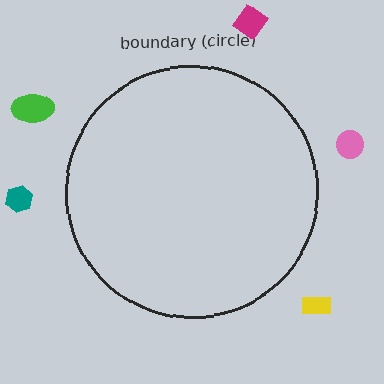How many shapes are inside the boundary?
0 inside, 5 outside.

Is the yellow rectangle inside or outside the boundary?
Outside.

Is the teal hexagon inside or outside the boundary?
Outside.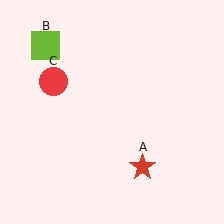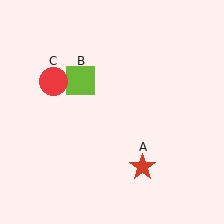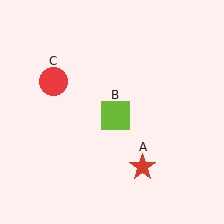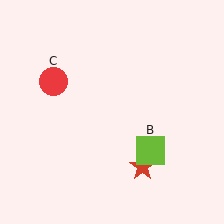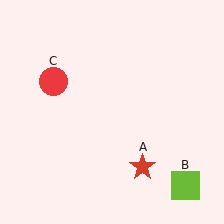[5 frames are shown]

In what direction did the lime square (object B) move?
The lime square (object B) moved down and to the right.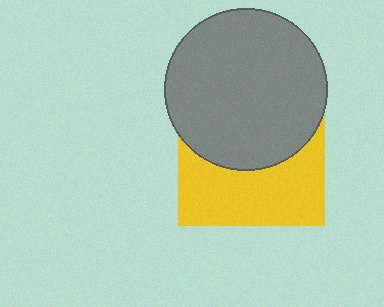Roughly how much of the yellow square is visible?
About half of it is visible (roughly 47%).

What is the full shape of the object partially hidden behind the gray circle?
The partially hidden object is a yellow square.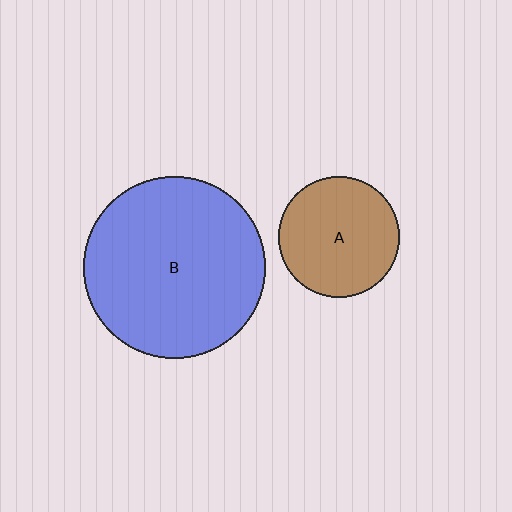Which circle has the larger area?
Circle B (blue).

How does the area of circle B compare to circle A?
Approximately 2.3 times.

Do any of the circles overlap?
No, none of the circles overlap.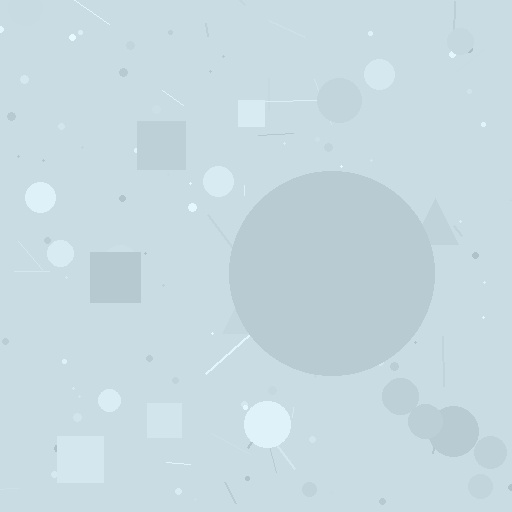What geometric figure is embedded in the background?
A circle is embedded in the background.